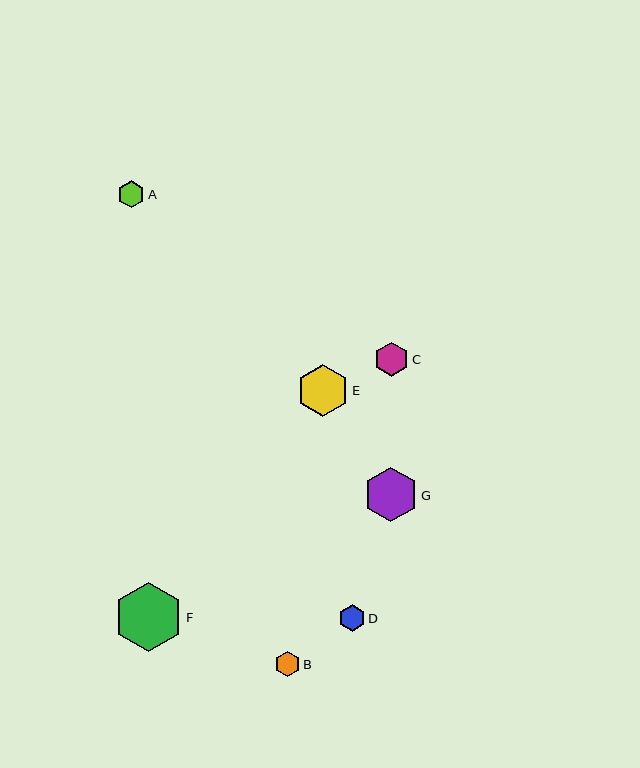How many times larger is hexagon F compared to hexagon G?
Hexagon F is approximately 1.3 times the size of hexagon G.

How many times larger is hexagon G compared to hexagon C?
Hexagon G is approximately 1.6 times the size of hexagon C.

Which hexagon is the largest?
Hexagon F is the largest with a size of approximately 69 pixels.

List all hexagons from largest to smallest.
From largest to smallest: F, G, E, C, A, D, B.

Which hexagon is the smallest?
Hexagon B is the smallest with a size of approximately 25 pixels.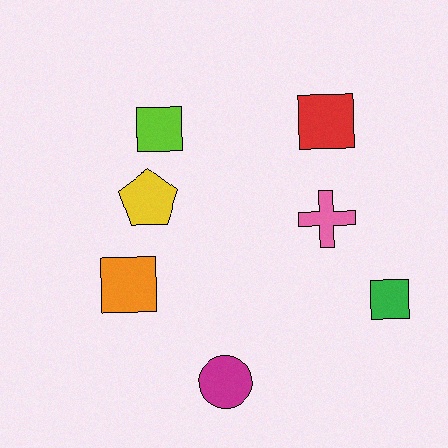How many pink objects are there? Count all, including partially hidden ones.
There is 1 pink object.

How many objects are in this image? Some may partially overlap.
There are 7 objects.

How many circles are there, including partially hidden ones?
There is 1 circle.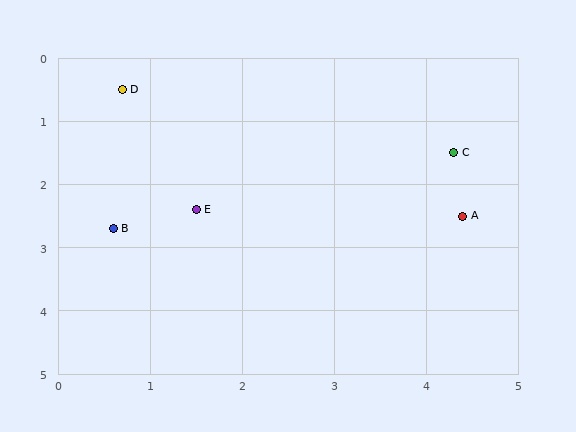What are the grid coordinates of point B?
Point B is at approximately (0.6, 2.7).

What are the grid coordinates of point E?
Point E is at approximately (1.5, 2.4).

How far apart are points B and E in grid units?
Points B and E are about 0.9 grid units apart.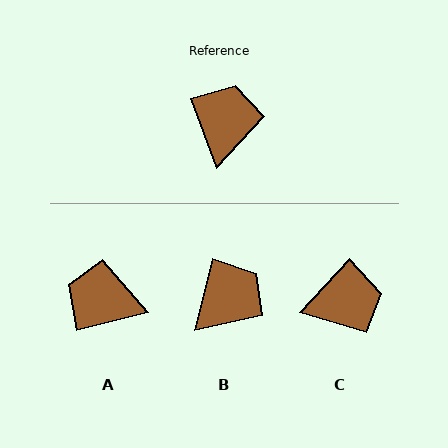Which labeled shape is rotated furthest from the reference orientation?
A, about 83 degrees away.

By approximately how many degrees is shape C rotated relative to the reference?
Approximately 64 degrees clockwise.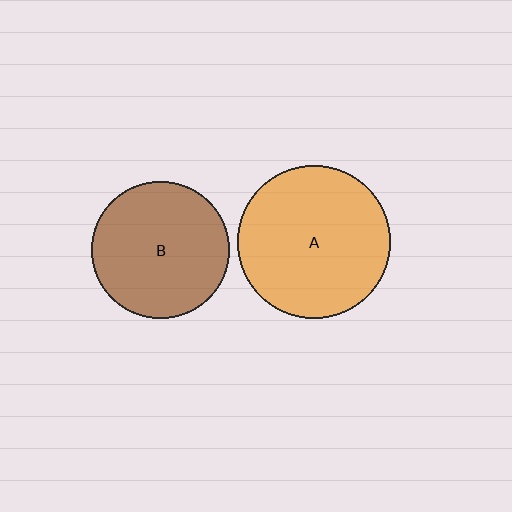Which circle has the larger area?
Circle A (orange).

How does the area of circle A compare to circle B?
Approximately 1.2 times.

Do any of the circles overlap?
No, none of the circles overlap.